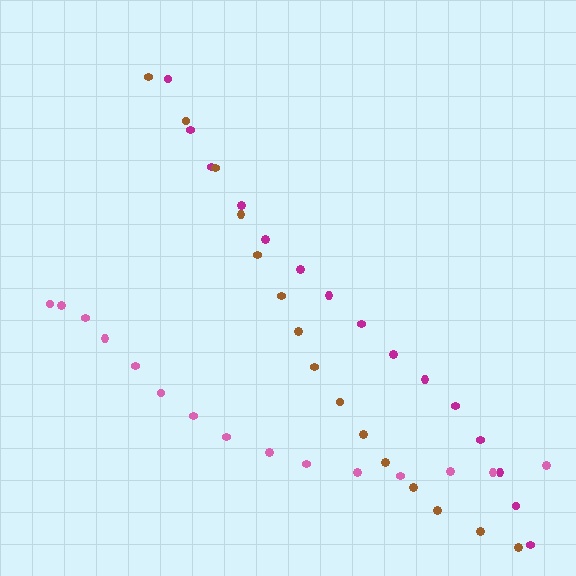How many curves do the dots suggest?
There are 3 distinct paths.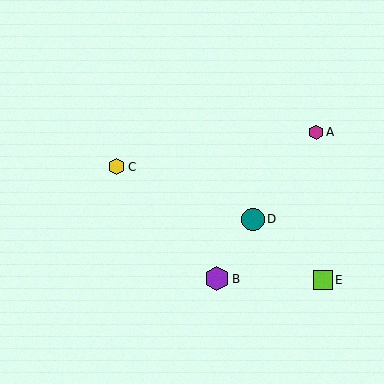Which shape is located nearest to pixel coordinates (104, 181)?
The yellow hexagon (labeled C) at (117, 167) is nearest to that location.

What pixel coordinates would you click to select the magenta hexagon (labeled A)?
Click at (316, 132) to select the magenta hexagon A.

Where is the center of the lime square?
The center of the lime square is at (323, 280).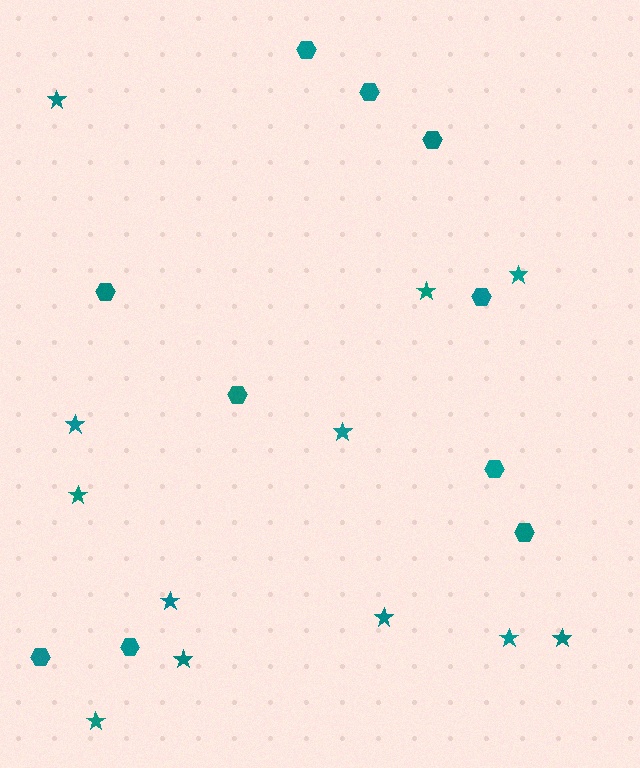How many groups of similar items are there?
There are 2 groups: one group of hexagons (10) and one group of stars (12).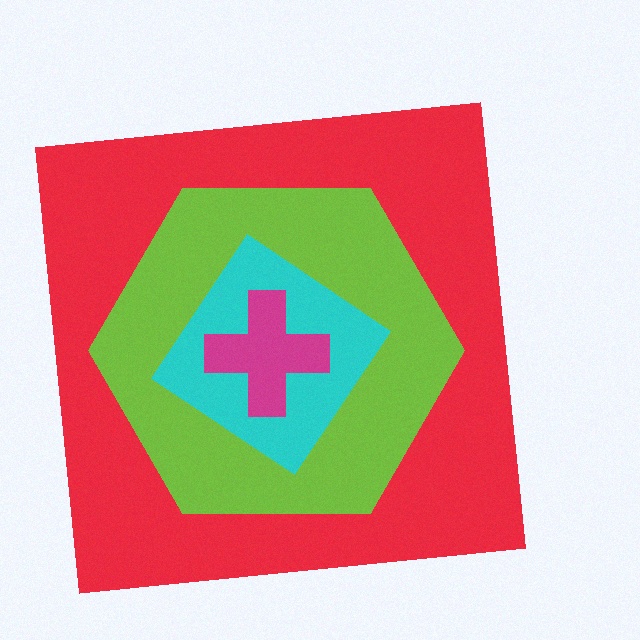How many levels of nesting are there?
4.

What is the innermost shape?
The magenta cross.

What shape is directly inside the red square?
The lime hexagon.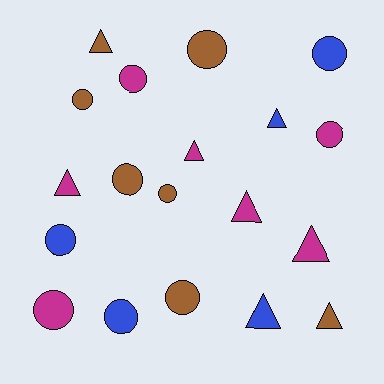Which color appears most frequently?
Brown, with 7 objects.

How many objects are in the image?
There are 19 objects.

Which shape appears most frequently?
Circle, with 11 objects.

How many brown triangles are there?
There are 2 brown triangles.